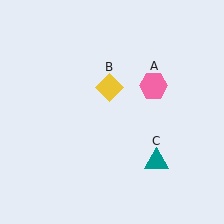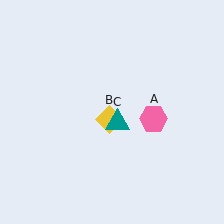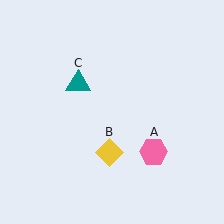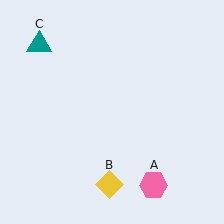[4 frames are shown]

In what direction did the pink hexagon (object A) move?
The pink hexagon (object A) moved down.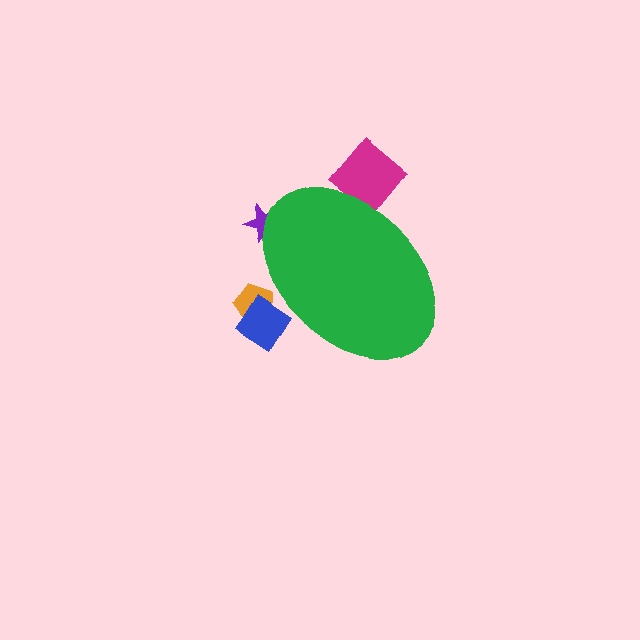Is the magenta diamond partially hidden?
Yes, the magenta diamond is partially hidden behind the green ellipse.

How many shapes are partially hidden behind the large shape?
4 shapes are partially hidden.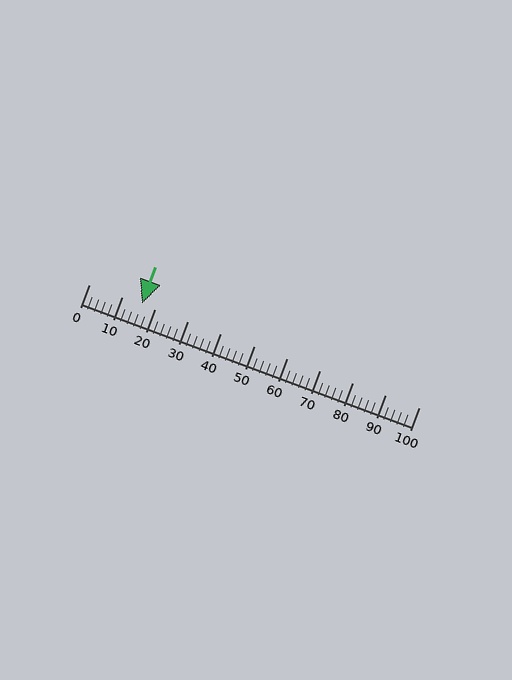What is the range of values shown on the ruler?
The ruler shows values from 0 to 100.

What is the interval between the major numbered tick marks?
The major tick marks are spaced 10 units apart.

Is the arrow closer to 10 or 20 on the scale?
The arrow is closer to 20.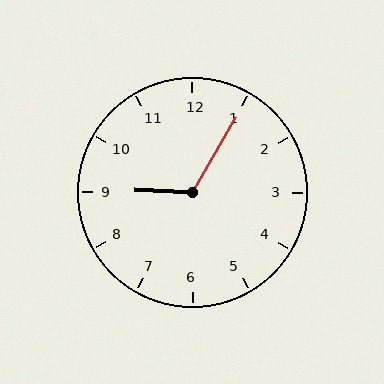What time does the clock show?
9:05.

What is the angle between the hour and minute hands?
Approximately 118 degrees.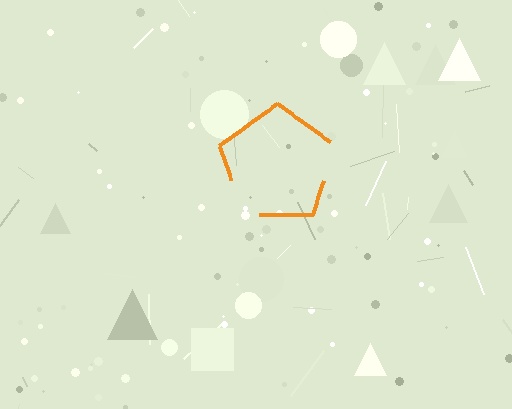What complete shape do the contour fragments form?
The contour fragments form a pentagon.